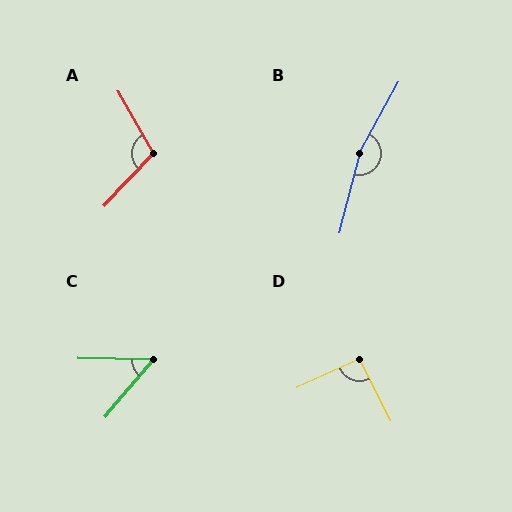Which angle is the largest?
B, at approximately 166 degrees.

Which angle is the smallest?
C, at approximately 51 degrees.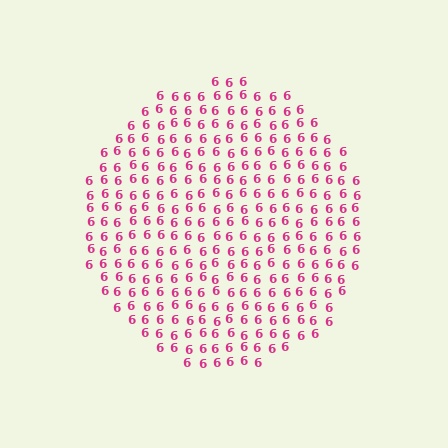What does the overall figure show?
The overall figure shows a circle.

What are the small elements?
The small elements are digit 6's.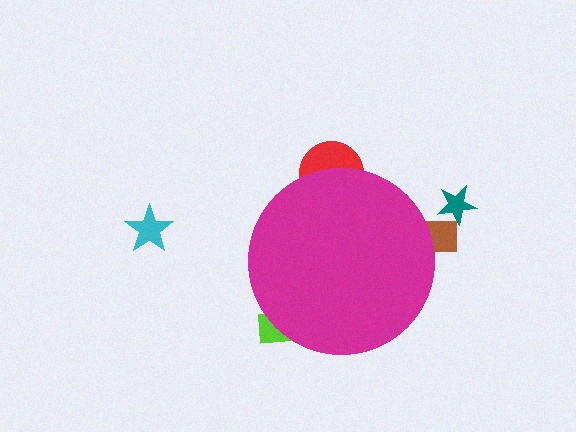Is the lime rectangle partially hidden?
Yes, the lime rectangle is partially hidden behind the magenta circle.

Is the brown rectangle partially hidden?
Yes, the brown rectangle is partially hidden behind the magenta circle.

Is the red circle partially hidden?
Yes, the red circle is partially hidden behind the magenta circle.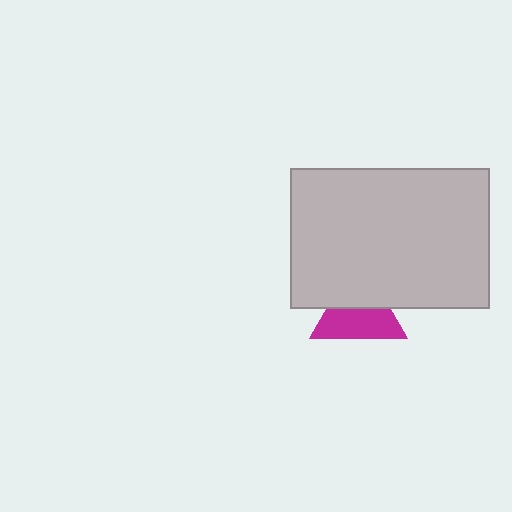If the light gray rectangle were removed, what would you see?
You would see the complete magenta triangle.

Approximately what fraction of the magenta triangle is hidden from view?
Roughly 43% of the magenta triangle is hidden behind the light gray rectangle.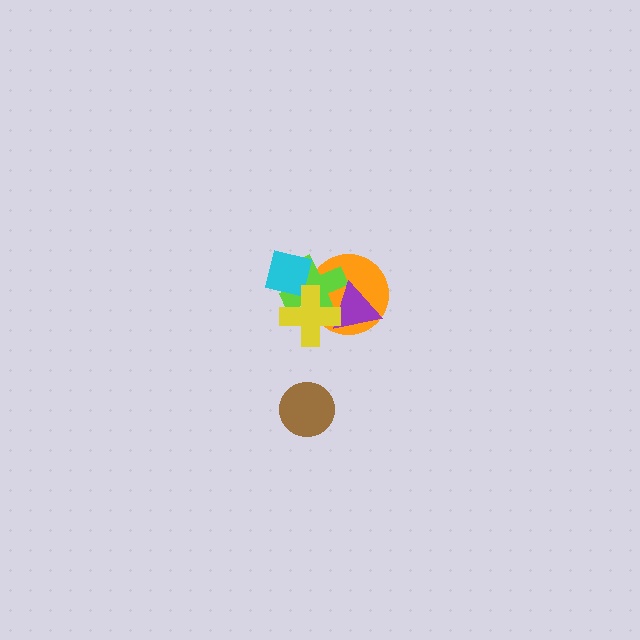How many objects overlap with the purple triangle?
3 objects overlap with the purple triangle.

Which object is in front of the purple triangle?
The yellow cross is in front of the purple triangle.